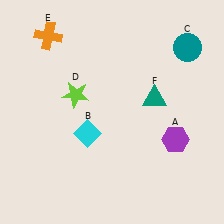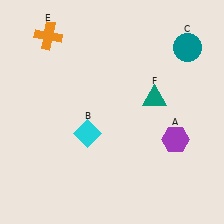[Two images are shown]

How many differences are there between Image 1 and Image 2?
There is 1 difference between the two images.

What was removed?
The lime star (D) was removed in Image 2.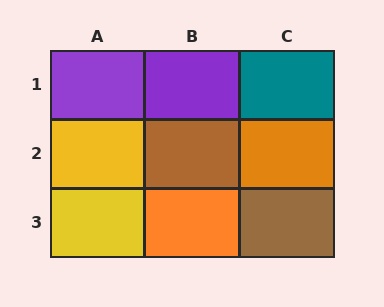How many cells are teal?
1 cell is teal.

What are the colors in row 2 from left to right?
Yellow, brown, orange.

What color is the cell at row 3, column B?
Orange.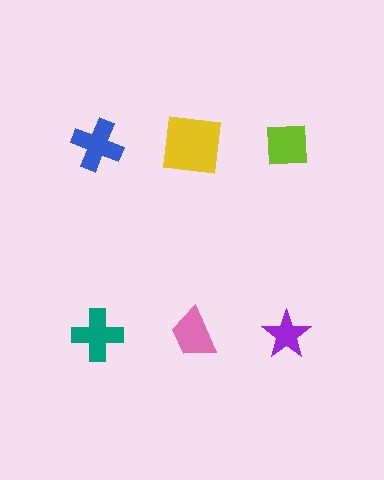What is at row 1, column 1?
A blue cross.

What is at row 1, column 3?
A lime square.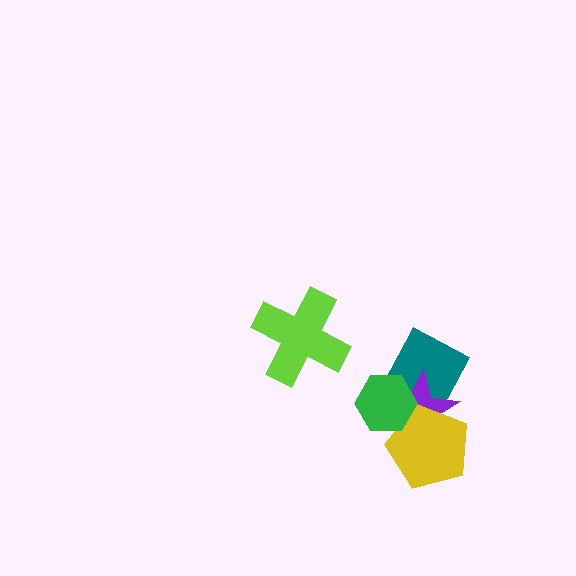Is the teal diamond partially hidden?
Yes, it is partially covered by another shape.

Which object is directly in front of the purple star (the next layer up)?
The yellow pentagon is directly in front of the purple star.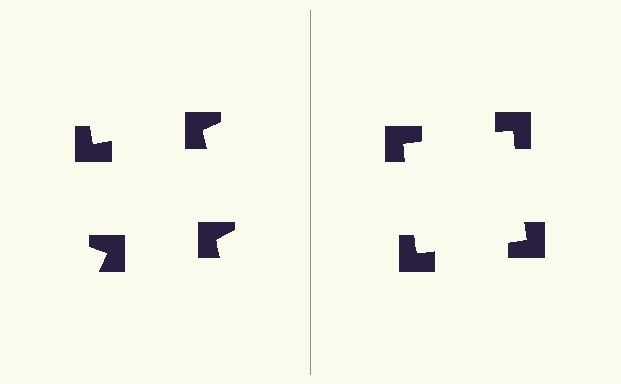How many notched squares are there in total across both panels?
8 — 4 on each side.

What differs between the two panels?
The notched squares are positioned identically on both sides; only the wedge orientations differ. On the right they align to a square; on the left they are misaligned.